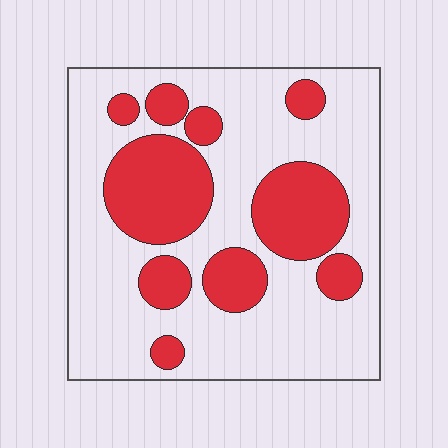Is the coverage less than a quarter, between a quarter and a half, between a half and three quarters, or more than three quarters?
Between a quarter and a half.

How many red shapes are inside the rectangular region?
10.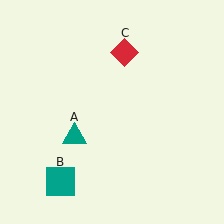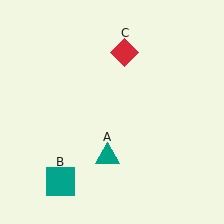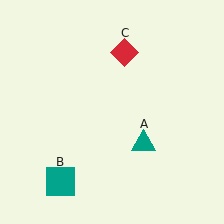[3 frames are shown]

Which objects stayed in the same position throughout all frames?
Teal square (object B) and red diamond (object C) remained stationary.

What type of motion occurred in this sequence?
The teal triangle (object A) rotated counterclockwise around the center of the scene.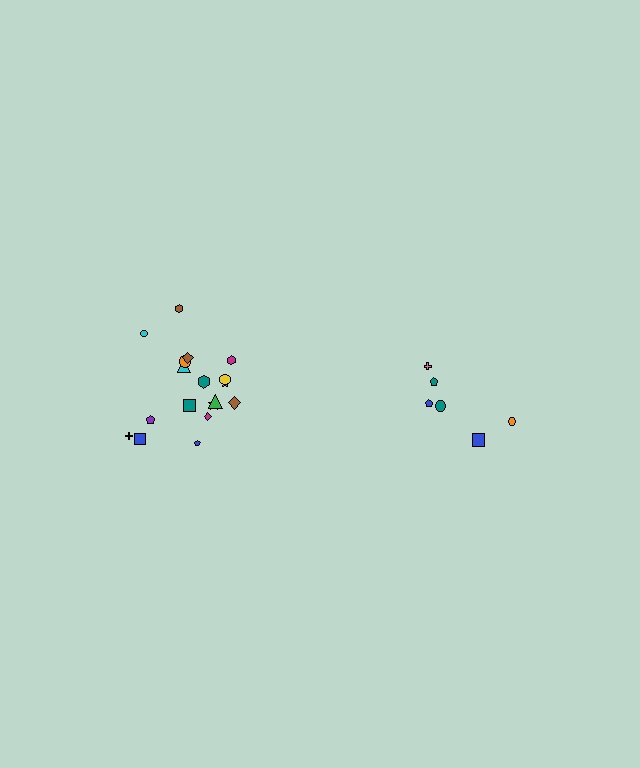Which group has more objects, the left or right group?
The left group.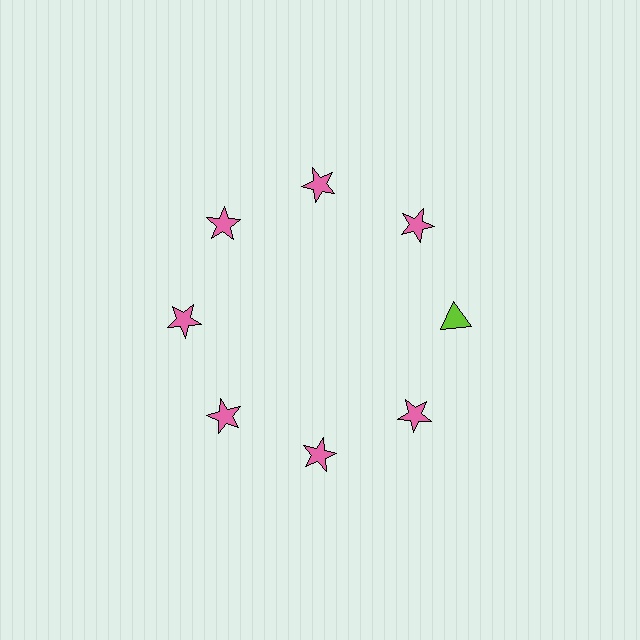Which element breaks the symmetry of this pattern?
The lime triangle at roughly the 3 o'clock position breaks the symmetry. All other shapes are pink stars.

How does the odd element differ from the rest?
It differs in both color (lime instead of pink) and shape (triangle instead of star).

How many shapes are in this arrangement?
There are 8 shapes arranged in a ring pattern.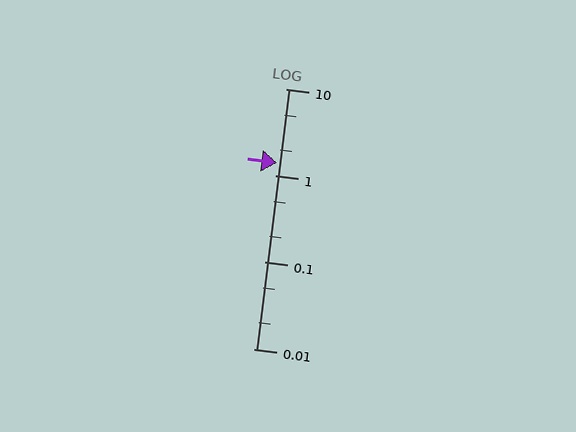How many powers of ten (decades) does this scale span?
The scale spans 3 decades, from 0.01 to 10.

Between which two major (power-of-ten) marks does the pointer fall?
The pointer is between 1 and 10.